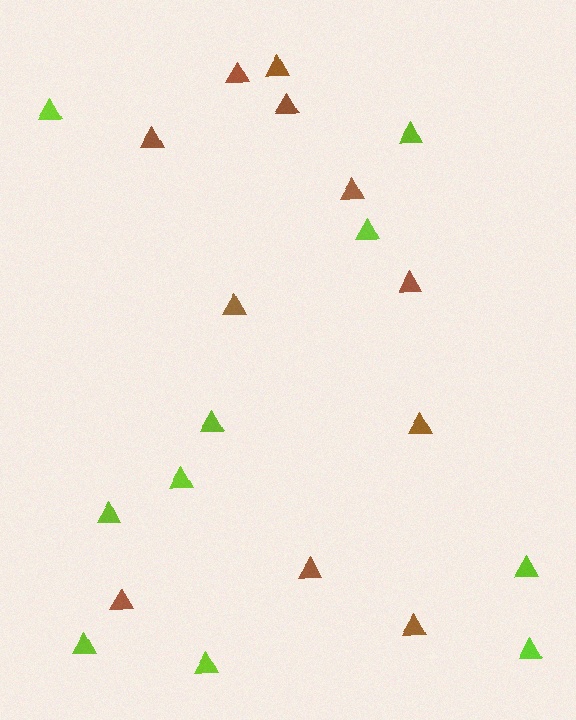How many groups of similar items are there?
There are 2 groups: one group of brown triangles (11) and one group of lime triangles (10).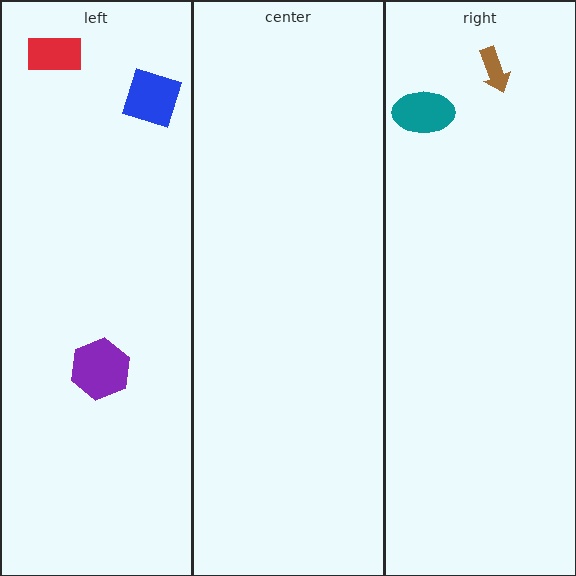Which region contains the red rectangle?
The left region.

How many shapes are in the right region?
2.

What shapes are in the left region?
The red rectangle, the blue diamond, the purple hexagon.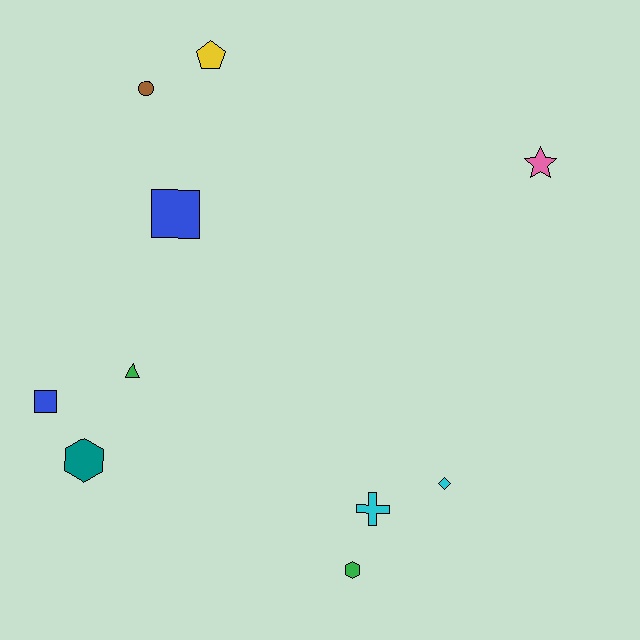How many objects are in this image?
There are 10 objects.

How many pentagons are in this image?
There is 1 pentagon.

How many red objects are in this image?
There are no red objects.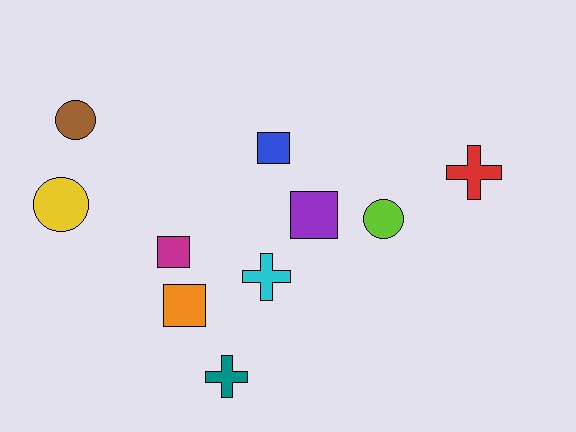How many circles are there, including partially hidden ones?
There are 3 circles.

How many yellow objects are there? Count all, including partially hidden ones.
There is 1 yellow object.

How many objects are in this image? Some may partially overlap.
There are 10 objects.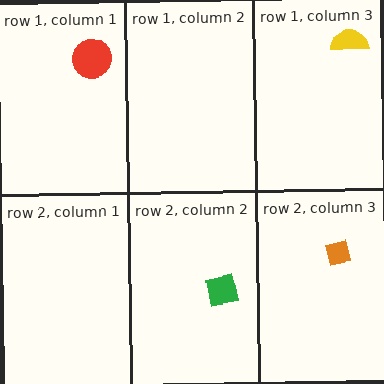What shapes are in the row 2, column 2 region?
The green square.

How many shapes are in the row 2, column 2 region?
1.